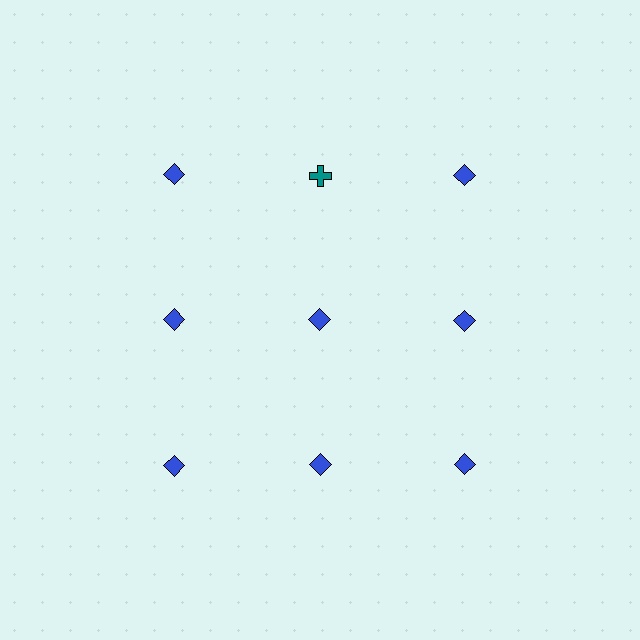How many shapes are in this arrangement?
There are 9 shapes arranged in a grid pattern.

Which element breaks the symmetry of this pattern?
The teal cross in the top row, second from left column breaks the symmetry. All other shapes are blue diamonds.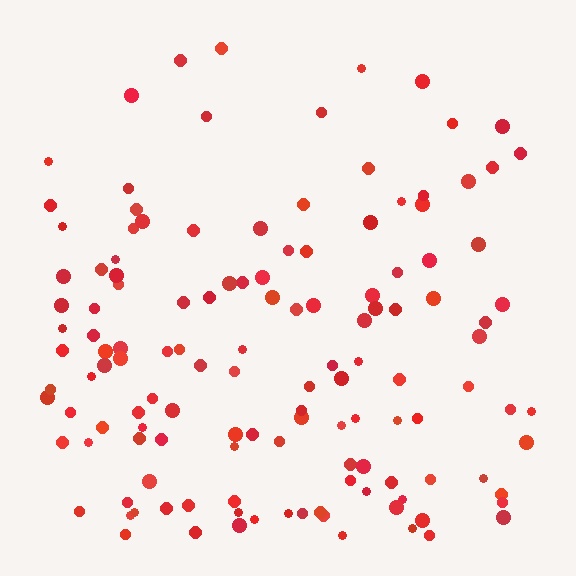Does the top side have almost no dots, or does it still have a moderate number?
Still a moderate number, just noticeably fewer than the bottom.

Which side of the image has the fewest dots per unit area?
The top.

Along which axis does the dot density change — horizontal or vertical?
Vertical.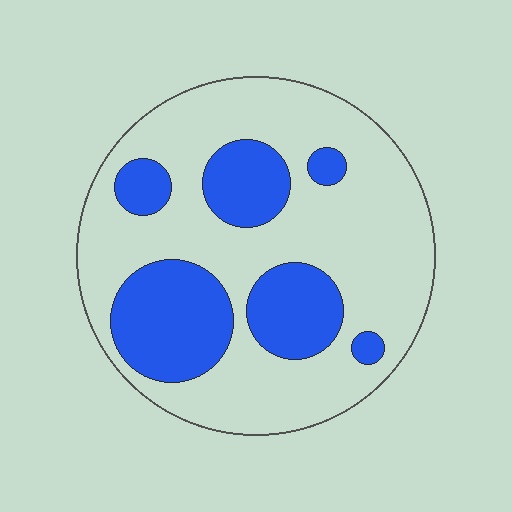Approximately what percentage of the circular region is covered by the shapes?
Approximately 30%.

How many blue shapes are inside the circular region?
6.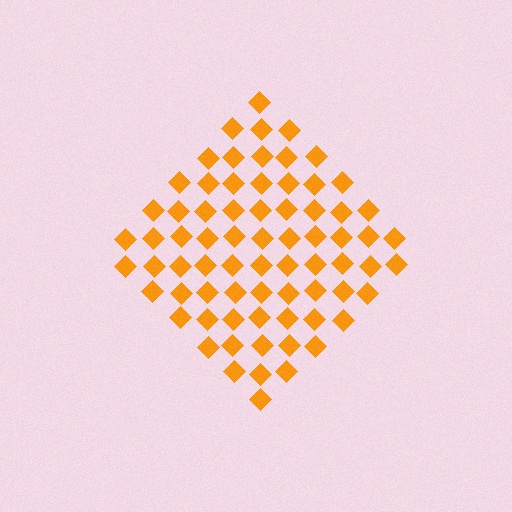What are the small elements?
The small elements are diamonds.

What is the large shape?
The large shape is a diamond.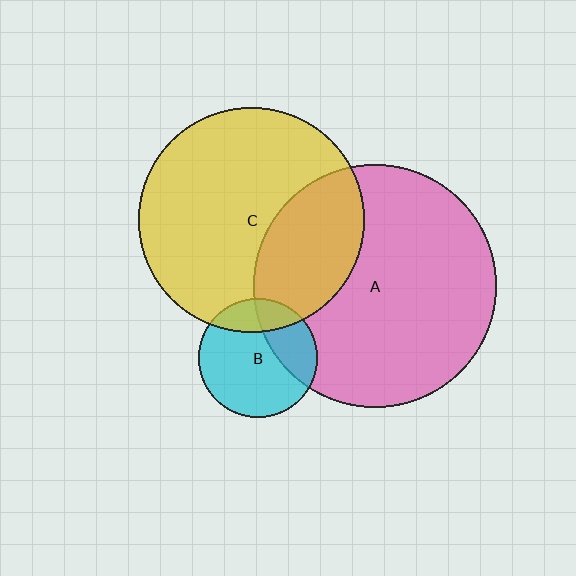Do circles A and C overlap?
Yes.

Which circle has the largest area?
Circle A (pink).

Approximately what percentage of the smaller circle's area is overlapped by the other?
Approximately 30%.